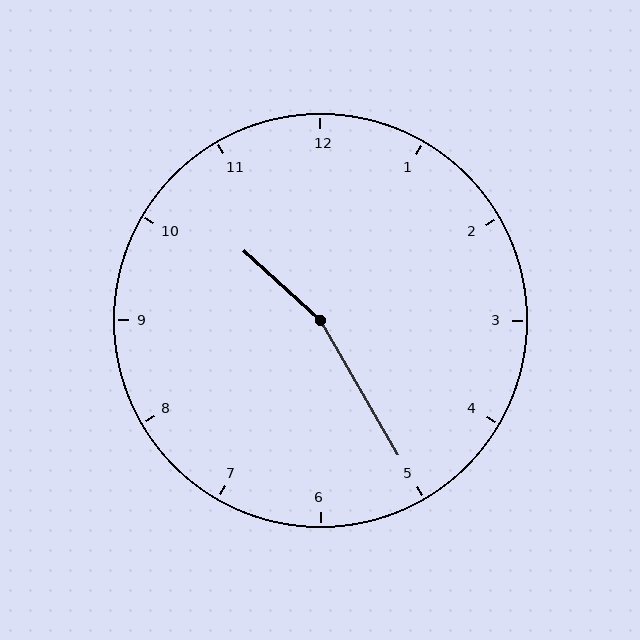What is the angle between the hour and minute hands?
Approximately 162 degrees.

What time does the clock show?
10:25.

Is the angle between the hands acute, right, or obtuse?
It is obtuse.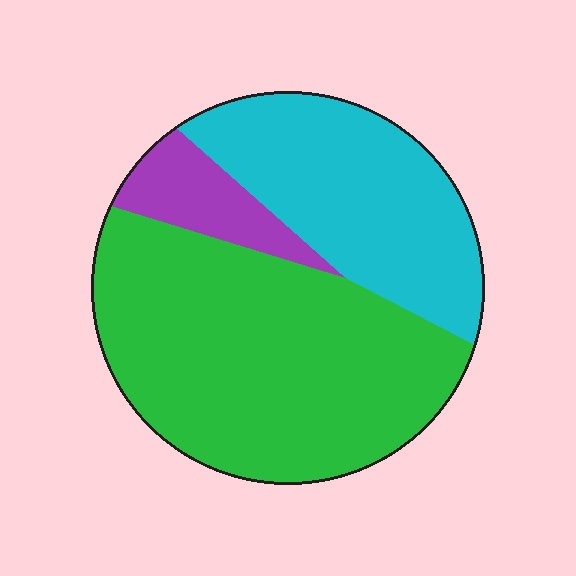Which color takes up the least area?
Purple, at roughly 10%.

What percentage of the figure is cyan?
Cyan takes up about one third (1/3) of the figure.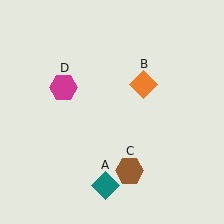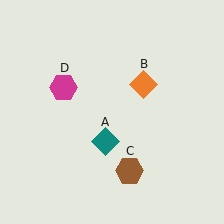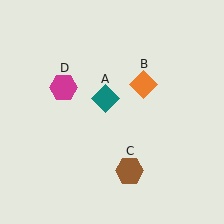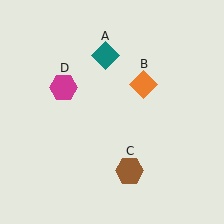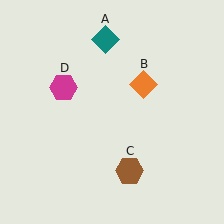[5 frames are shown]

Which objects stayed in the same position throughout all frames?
Orange diamond (object B) and brown hexagon (object C) and magenta hexagon (object D) remained stationary.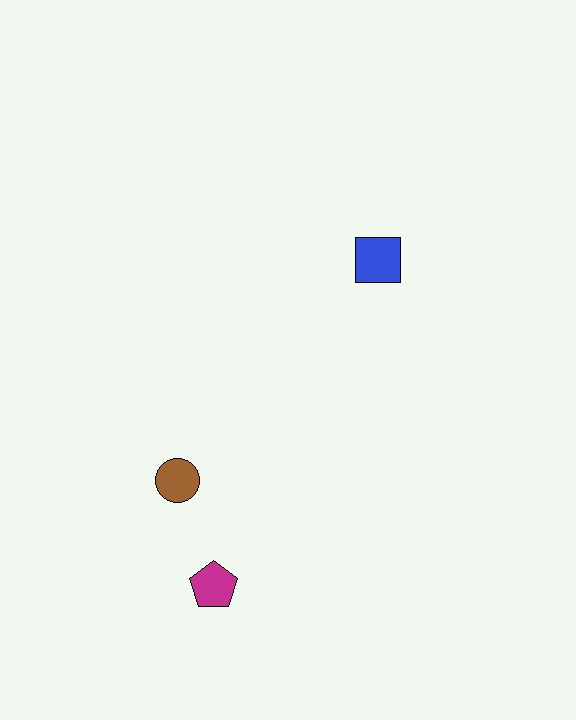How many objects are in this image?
There are 3 objects.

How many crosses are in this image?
There are no crosses.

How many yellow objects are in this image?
There are no yellow objects.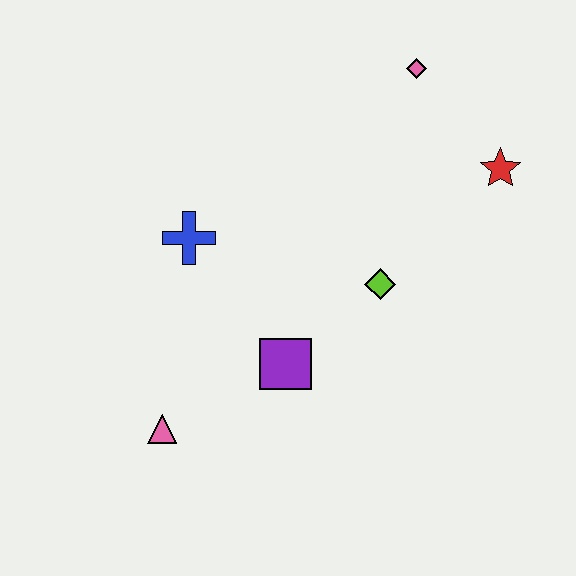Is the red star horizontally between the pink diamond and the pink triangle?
No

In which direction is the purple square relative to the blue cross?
The purple square is below the blue cross.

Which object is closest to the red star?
The pink diamond is closest to the red star.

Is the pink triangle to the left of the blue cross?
Yes